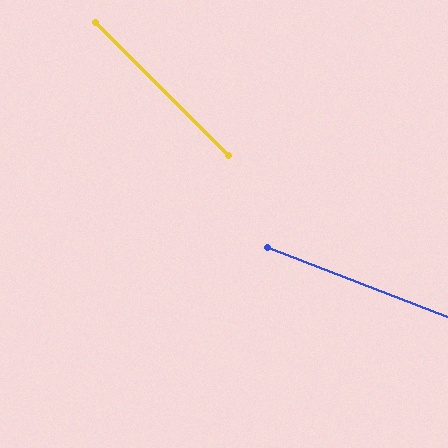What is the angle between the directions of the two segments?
Approximately 24 degrees.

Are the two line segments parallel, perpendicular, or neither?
Neither parallel nor perpendicular — they differ by about 24°.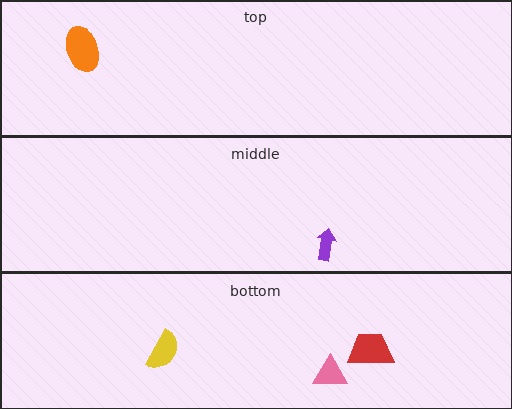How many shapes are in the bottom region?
3.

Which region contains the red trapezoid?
The bottom region.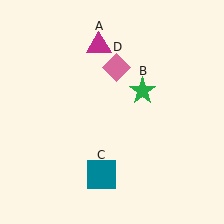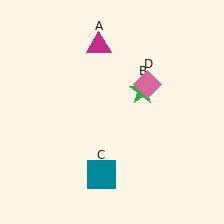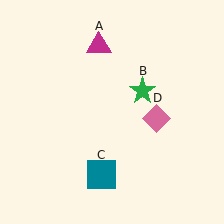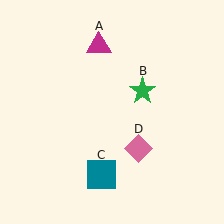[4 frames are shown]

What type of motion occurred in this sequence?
The pink diamond (object D) rotated clockwise around the center of the scene.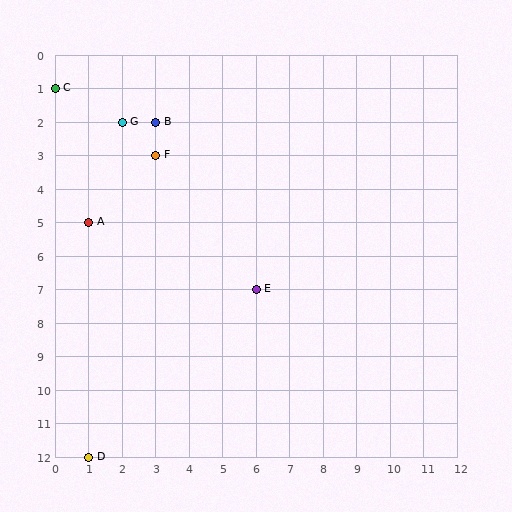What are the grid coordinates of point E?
Point E is at grid coordinates (6, 7).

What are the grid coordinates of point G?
Point G is at grid coordinates (2, 2).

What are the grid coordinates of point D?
Point D is at grid coordinates (1, 12).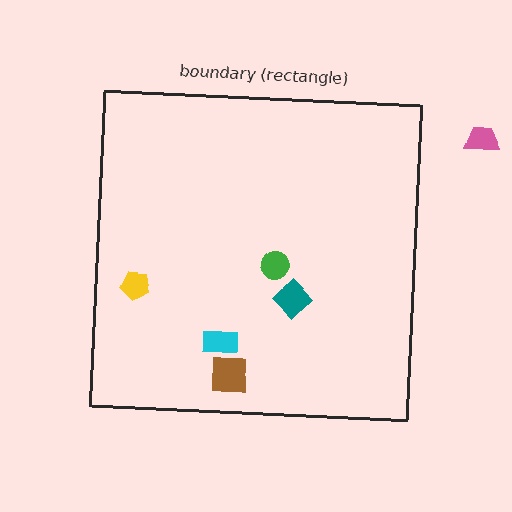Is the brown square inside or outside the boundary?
Inside.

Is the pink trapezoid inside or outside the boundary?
Outside.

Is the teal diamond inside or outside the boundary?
Inside.